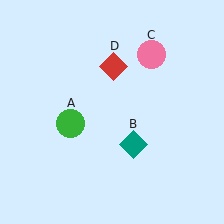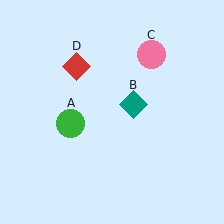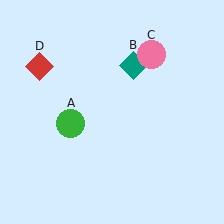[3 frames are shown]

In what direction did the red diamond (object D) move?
The red diamond (object D) moved left.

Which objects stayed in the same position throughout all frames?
Green circle (object A) and pink circle (object C) remained stationary.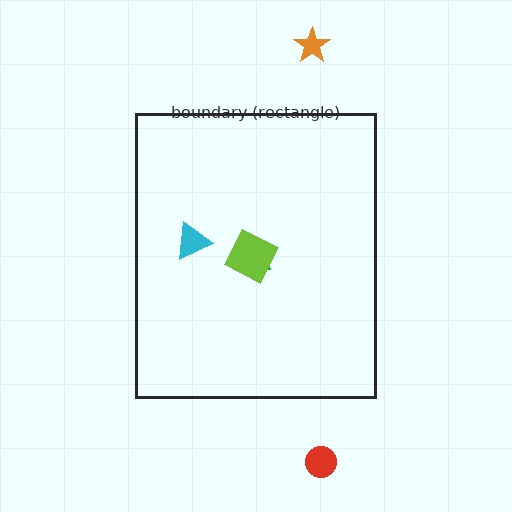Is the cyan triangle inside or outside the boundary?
Inside.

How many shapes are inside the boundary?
3 inside, 2 outside.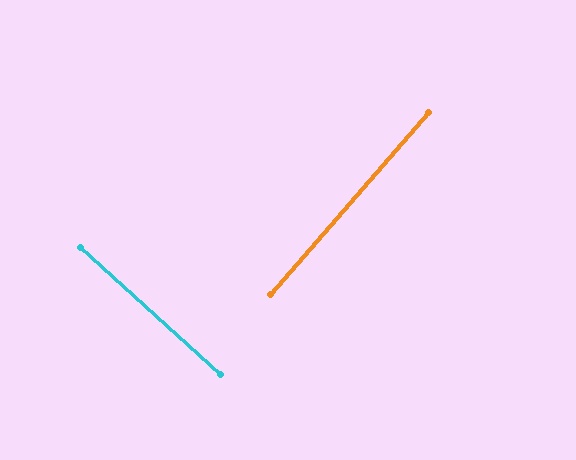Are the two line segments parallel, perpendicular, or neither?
Perpendicular — they meet at approximately 89°.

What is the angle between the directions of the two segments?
Approximately 89 degrees.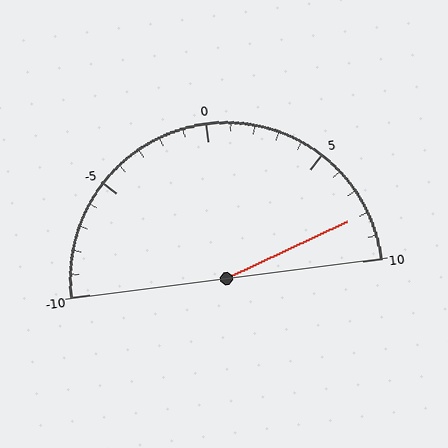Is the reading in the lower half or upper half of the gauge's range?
The reading is in the upper half of the range (-10 to 10).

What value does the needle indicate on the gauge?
The needle indicates approximately 8.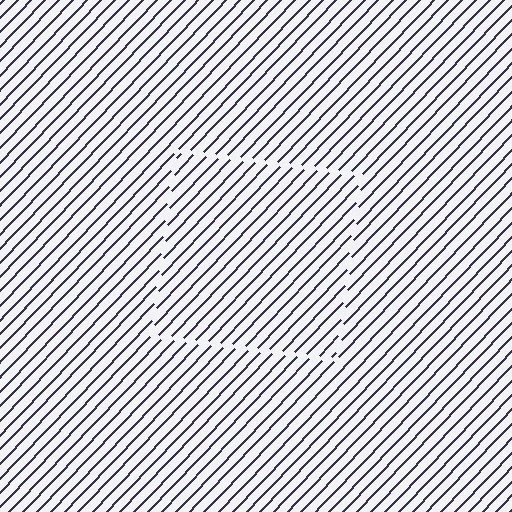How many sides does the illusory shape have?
4 sides — the line-ends trace a square.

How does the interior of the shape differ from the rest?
The interior of the shape contains the same grating, shifted by half a period — the contour is defined by the phase discontinuity where line-ends from the inner and outer gratings abut.